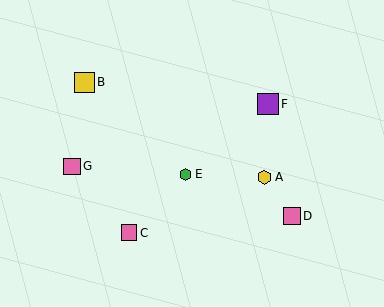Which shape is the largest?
The purple square (labeled F) is the largest.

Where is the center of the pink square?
The center of the pink square is at (72, 166).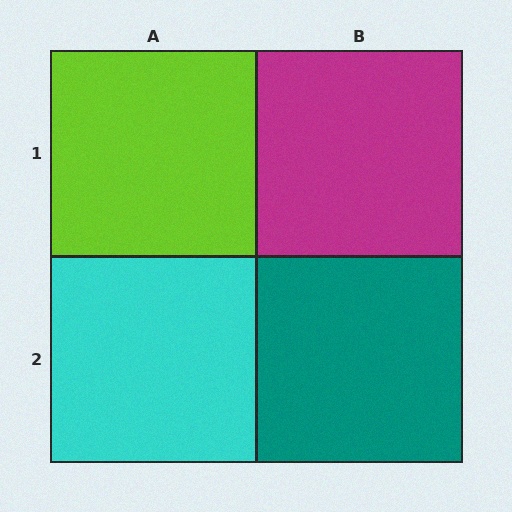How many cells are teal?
1 cell is teal.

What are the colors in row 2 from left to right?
Cyan, teal.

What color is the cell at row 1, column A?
Lime.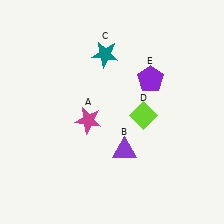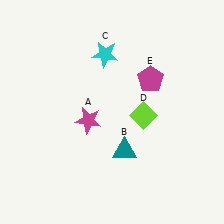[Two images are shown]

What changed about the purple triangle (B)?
In Image 1, B is purple. In Image 2, it changed to teal.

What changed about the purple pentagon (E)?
In Image 1, E is purple. In Image 2, it changed to magenta.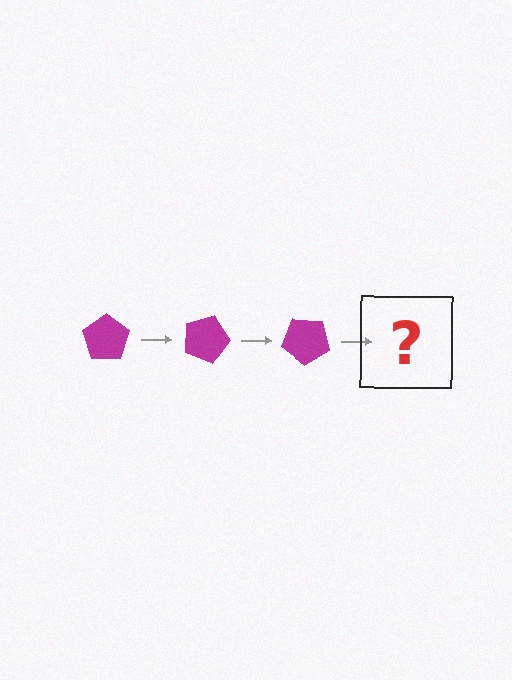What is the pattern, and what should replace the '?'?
The pattern is that the pentagon rotates 20 degrees each step. The '?' should be a magenta pentagon rotated 60 degrees.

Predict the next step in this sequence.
The next step is a magenta pentagon rotated 60 degrees.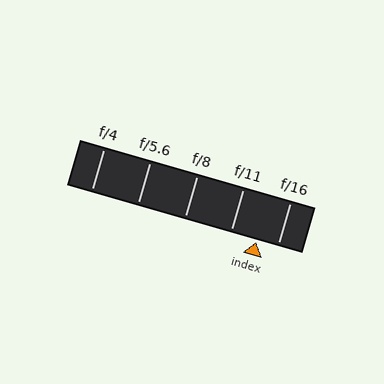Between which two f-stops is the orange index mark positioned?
The index mark is between f/11 and f/16.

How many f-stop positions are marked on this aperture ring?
There are 5 f-stop positions marked.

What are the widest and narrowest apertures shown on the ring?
The widest aperture shown is f/4 and the narrowest is f/16.